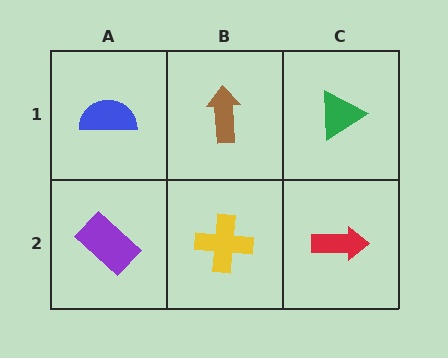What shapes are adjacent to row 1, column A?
A purple rectangle (row 2, column A), a brown arrow (row 1, column B).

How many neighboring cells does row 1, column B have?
3.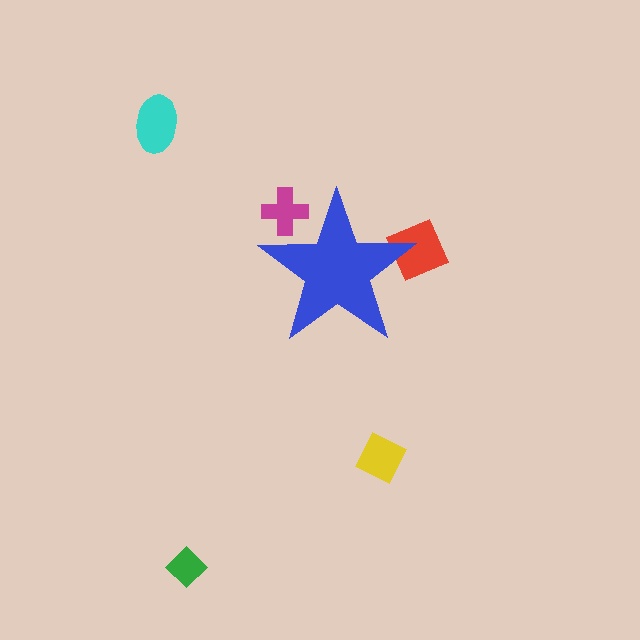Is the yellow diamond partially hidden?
No, the yellow diamond is fully visible.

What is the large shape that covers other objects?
A blue star.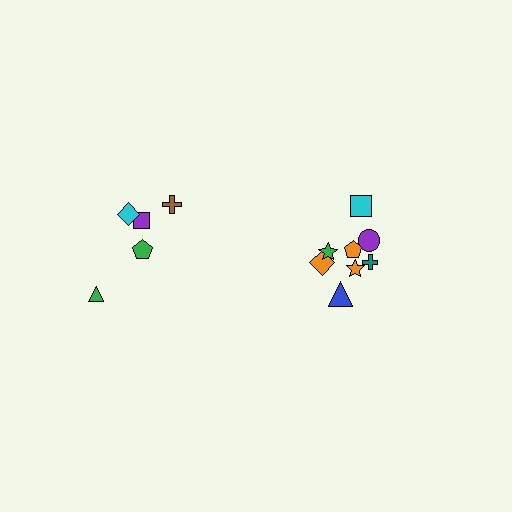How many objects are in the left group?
There are 5 objects.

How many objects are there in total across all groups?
There are 13 objects.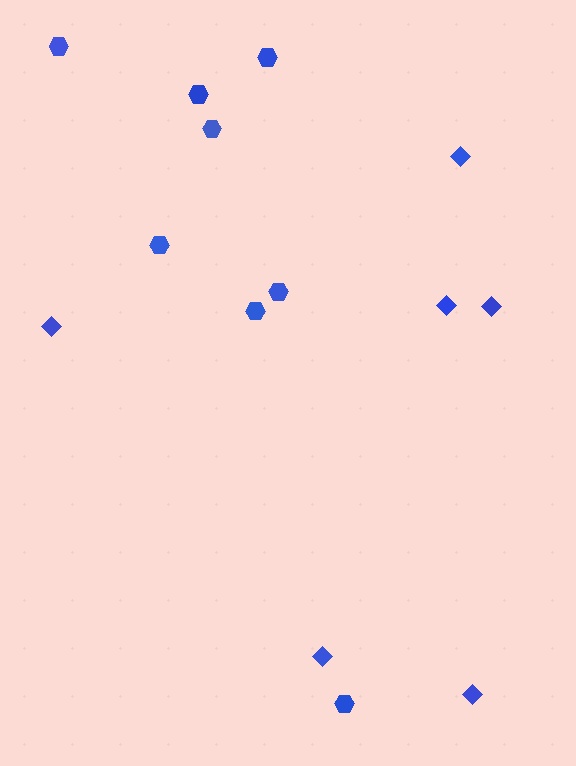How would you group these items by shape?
There are 2 groups: one group of diamonds (6) and one group of hexagons (8).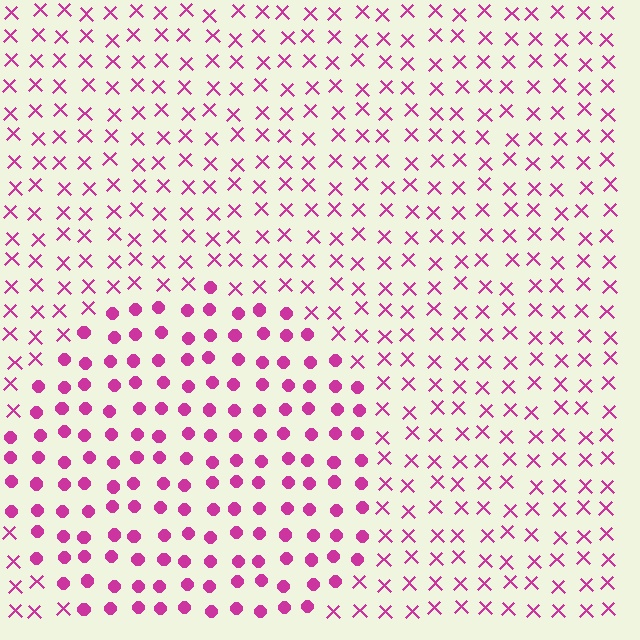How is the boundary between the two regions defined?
The boundary is defined by a change in element shape: circles inside vs. X marks outside. All elements share the same color and spacing.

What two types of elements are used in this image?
The image uses circles inside the circle region and X marks outside it.